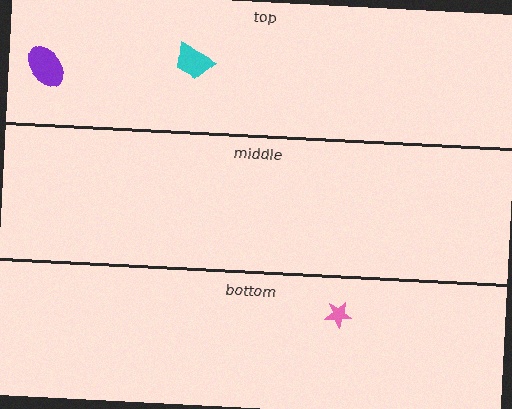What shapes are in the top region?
The cyan trapezoid, the purple ellipse.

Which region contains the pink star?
The bottom region.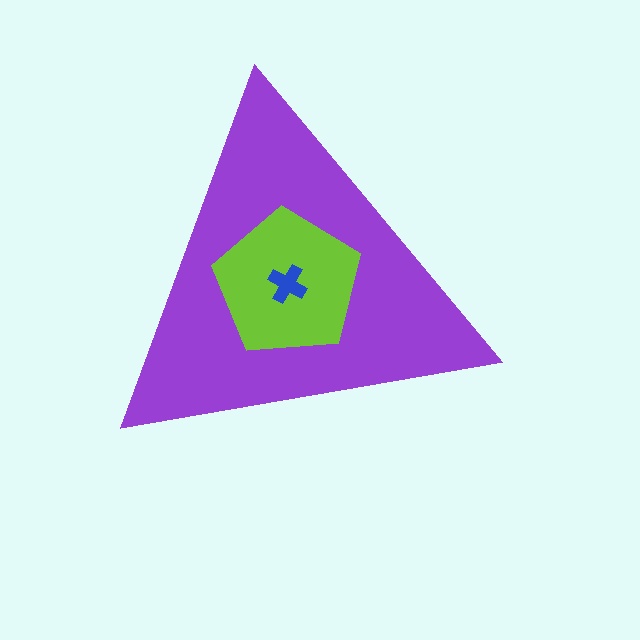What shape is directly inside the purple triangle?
The lime pentagon.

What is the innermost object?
The blue cross.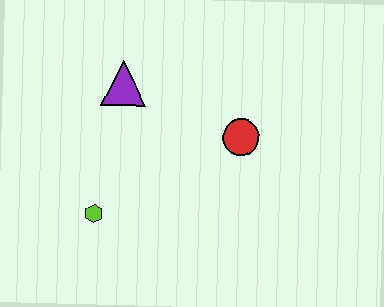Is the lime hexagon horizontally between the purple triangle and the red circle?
No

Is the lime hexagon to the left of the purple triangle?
Yes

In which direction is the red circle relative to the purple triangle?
The red circle is to the right of the purple triangle.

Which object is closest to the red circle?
The purple triangle is closest to the red circle.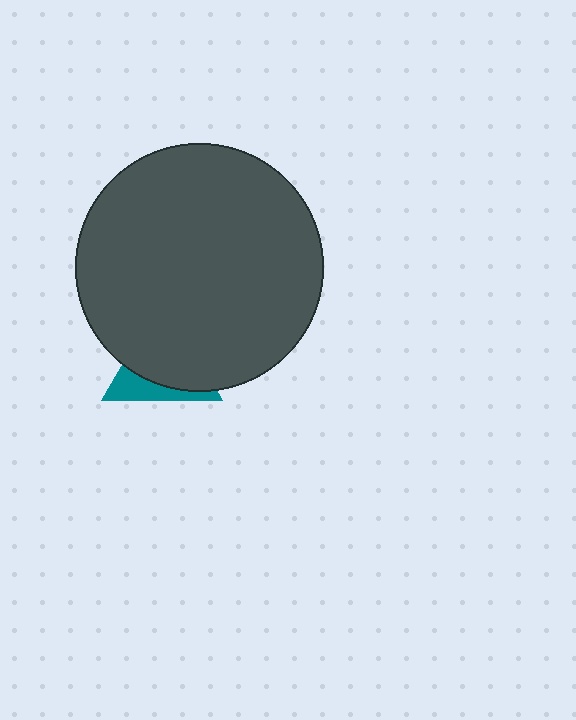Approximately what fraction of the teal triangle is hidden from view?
Roughly 69% of the teal triangle is hidden behind the dark gray circle.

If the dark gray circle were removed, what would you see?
You would see the complete teal triangle.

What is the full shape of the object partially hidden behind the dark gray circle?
The partially hidden object is a teal triangle.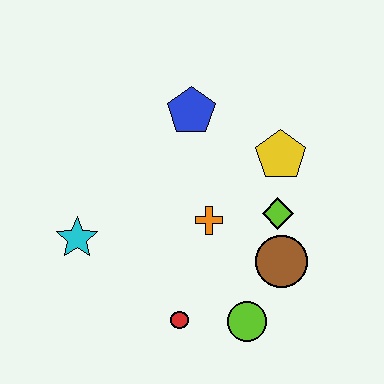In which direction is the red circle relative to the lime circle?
The red circle is to the left of the lime circle.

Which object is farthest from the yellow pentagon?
The cyan star is farthest from the yellow pentagon.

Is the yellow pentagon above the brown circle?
Yes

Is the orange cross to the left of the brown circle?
Yes